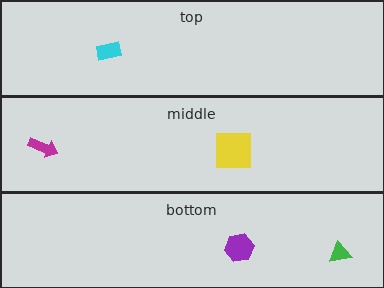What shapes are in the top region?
The cyan rectangle.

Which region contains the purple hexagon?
The bottom region.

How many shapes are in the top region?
1.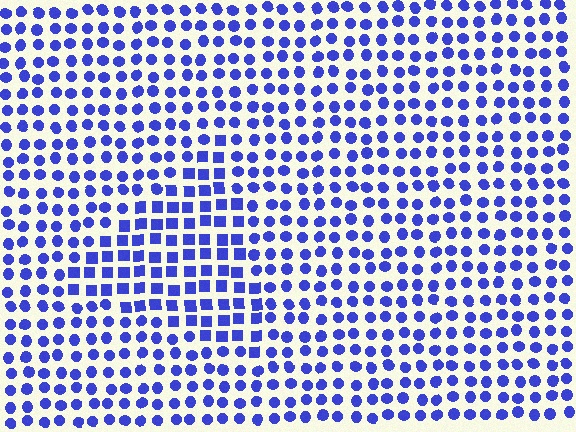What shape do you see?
I see a triangle.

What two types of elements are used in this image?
The image uses squares inside the triangle region and circles outside it.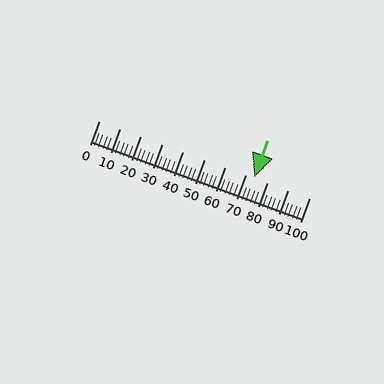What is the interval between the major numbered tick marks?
The major tick marks are spaced 10 units apart.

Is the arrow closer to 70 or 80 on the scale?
The arrow is closer to 70.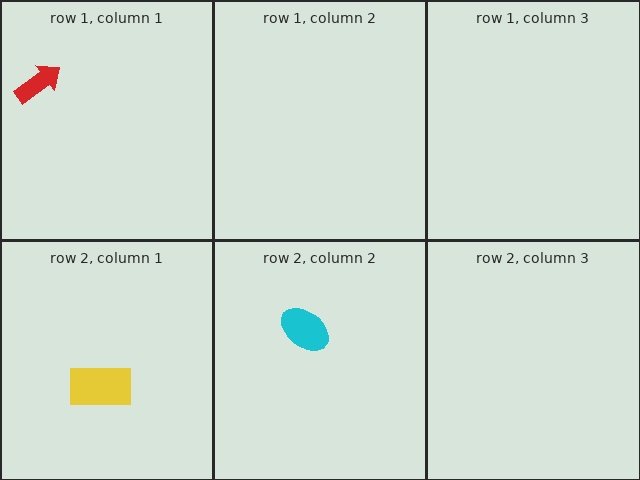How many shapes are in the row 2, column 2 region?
1.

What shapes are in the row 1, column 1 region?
The red arrow.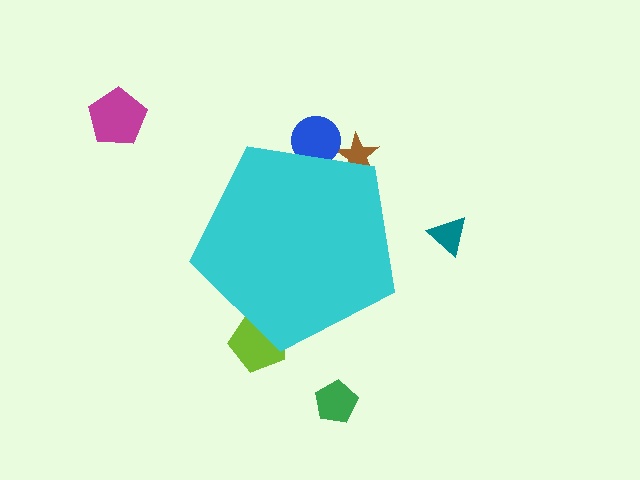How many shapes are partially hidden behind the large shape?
3 shapes are partially hidden.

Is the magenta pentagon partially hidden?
No, the magenta pentagon is fully visible.